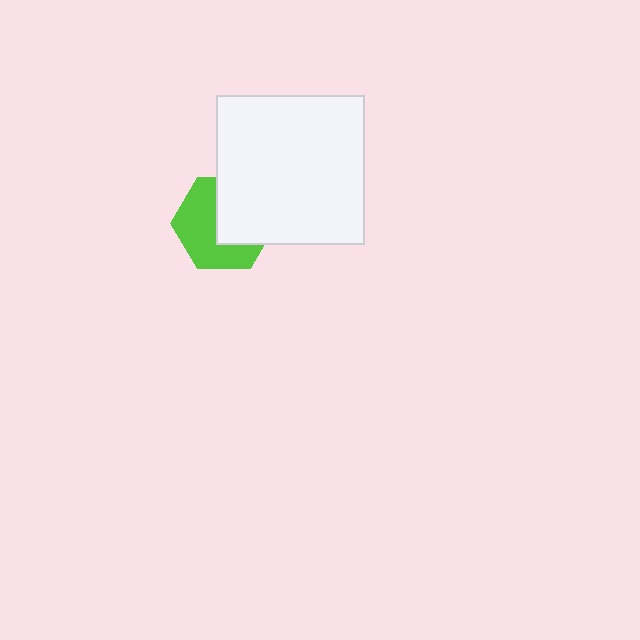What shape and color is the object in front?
The object in front is a white square.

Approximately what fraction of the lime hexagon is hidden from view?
Roughly 47% of the lime hexagon is hidden behind the white square.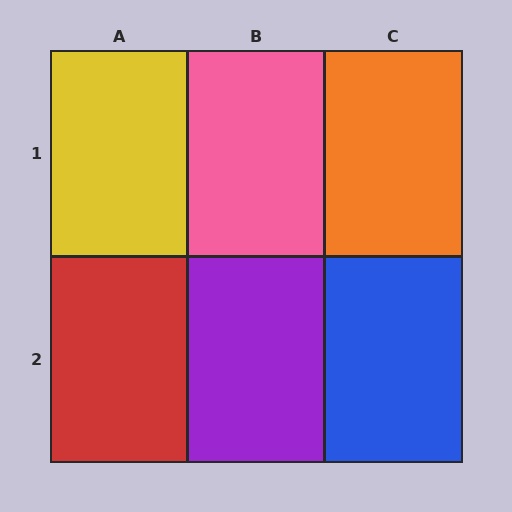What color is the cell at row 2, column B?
Purple.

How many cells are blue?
1 cell is blue.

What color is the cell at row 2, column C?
Blue.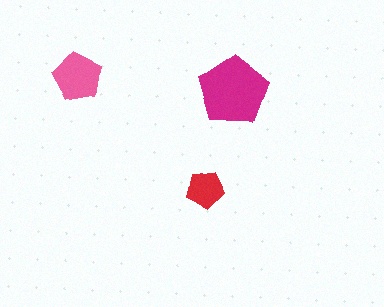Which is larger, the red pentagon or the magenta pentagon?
The magenta one.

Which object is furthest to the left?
The pink pentagon is leftmost.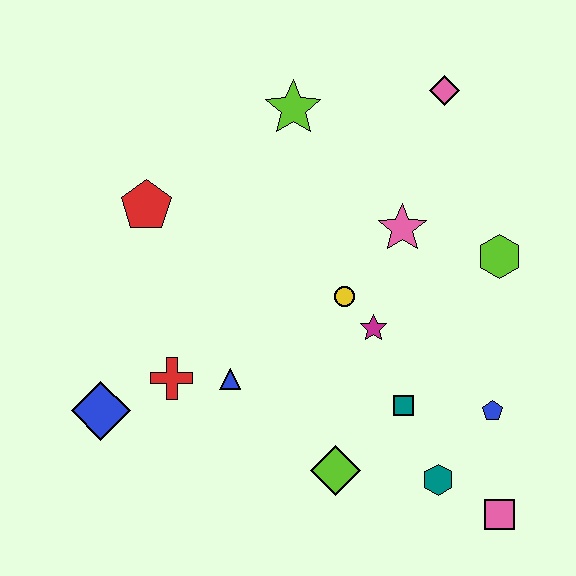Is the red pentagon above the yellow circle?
Yes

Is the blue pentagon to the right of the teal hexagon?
Yes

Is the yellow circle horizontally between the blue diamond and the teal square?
Yes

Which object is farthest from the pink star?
The blue diamond is farthest from the pink star.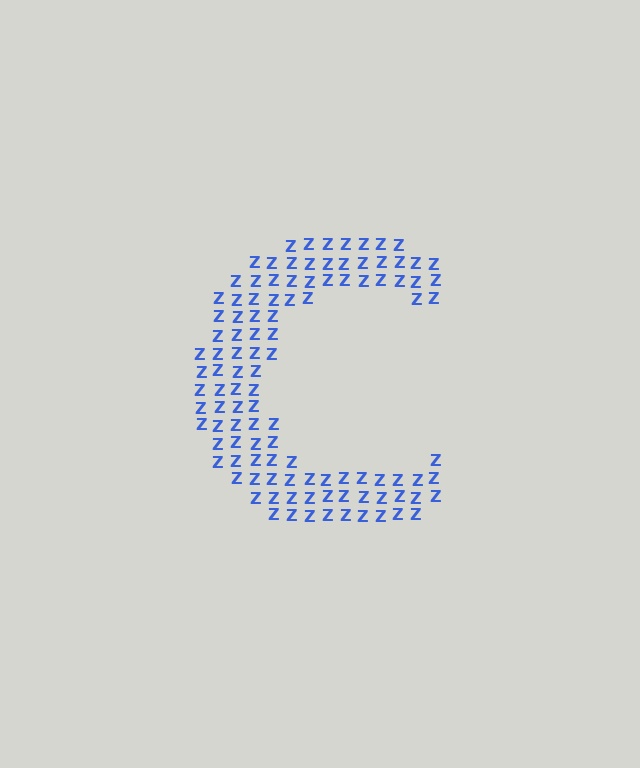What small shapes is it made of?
It is made of small letter Z's.